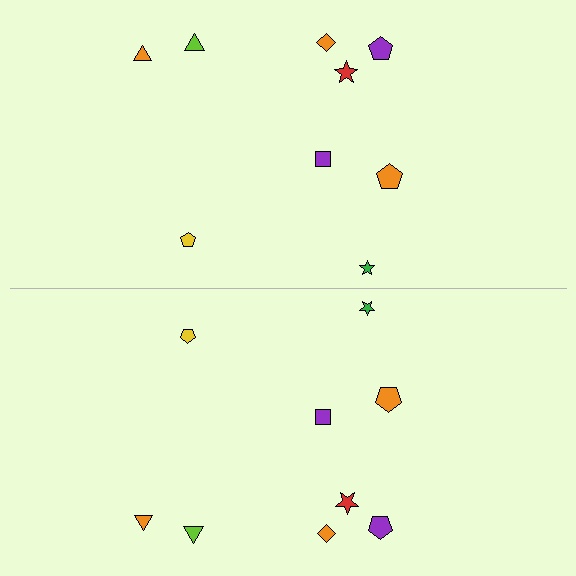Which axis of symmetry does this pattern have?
The pattern has a horizontal axis of symmetry running through the center of the image.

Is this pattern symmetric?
Yes, this pattern has bilateral (reflection) symmetry.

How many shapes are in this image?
There are 18 shapes in this image.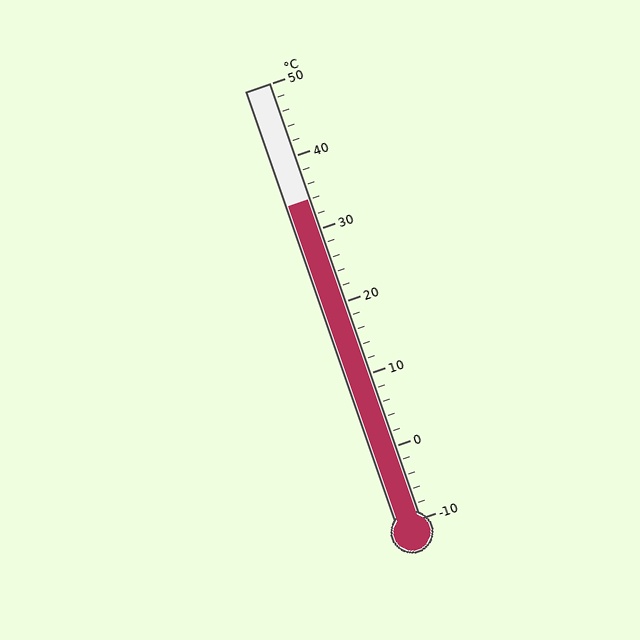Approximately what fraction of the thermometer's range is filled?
The thermometer is filled to approximately 75% of its range.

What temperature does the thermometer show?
The thermometer shows approximately 34°C.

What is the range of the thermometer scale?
The thermometer scale ranges from -10°C to 50°C.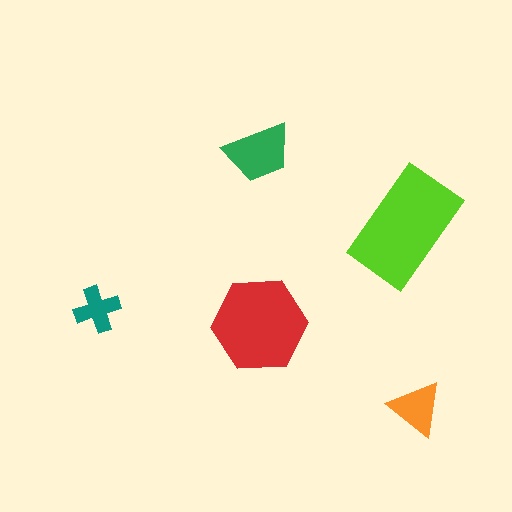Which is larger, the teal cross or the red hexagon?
The red hexagon.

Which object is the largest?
The lime rectangle.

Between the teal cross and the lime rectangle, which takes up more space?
The lime rectangle.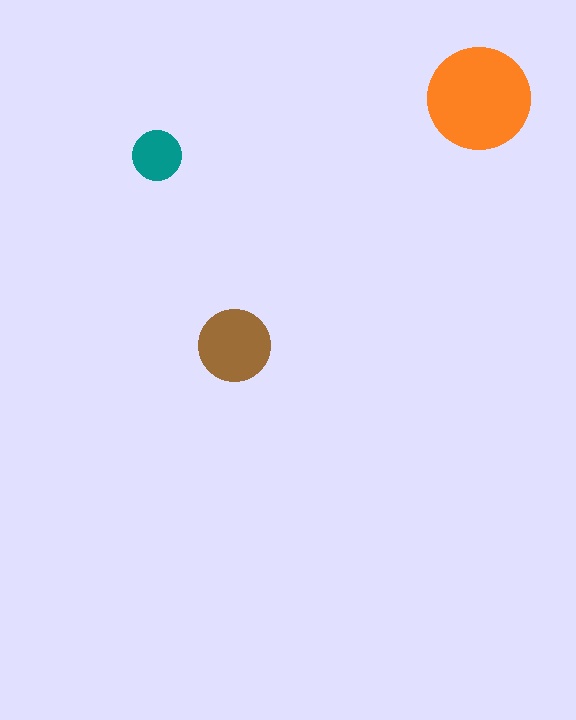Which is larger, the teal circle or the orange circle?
The orange one.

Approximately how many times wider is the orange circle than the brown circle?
About 1.5 times wider.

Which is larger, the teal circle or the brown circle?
The brown one.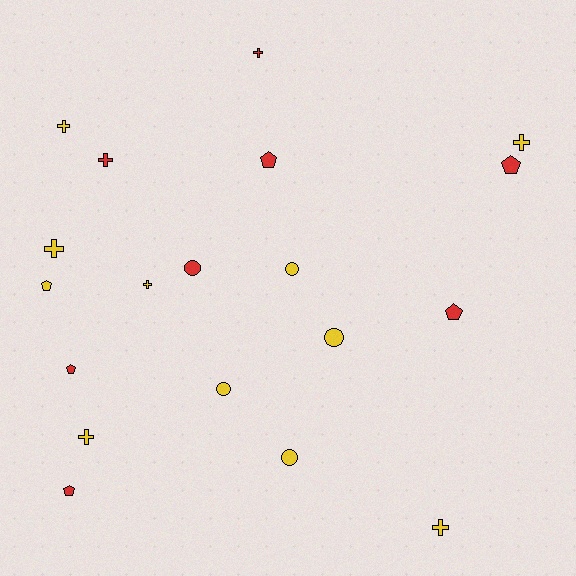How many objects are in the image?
There are 19 objects.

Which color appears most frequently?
Yellow, with 11 objects.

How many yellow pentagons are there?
There is 1 yellow pentagon.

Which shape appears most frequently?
Cross, with 8 objects.